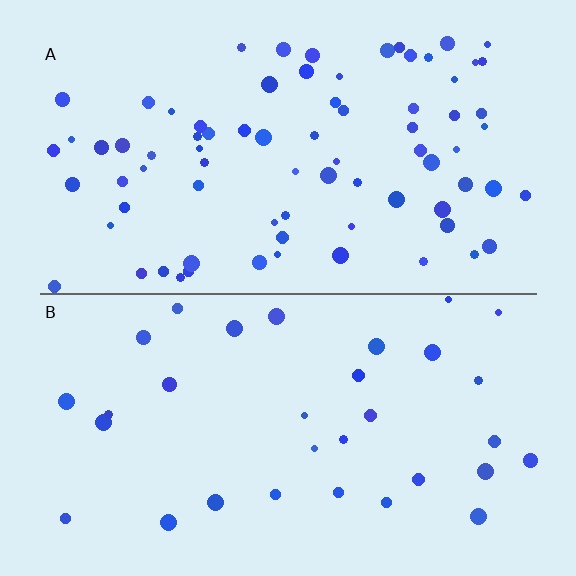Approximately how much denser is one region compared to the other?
Approximately 2.4× — region A over region B.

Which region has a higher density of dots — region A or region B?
A (the top).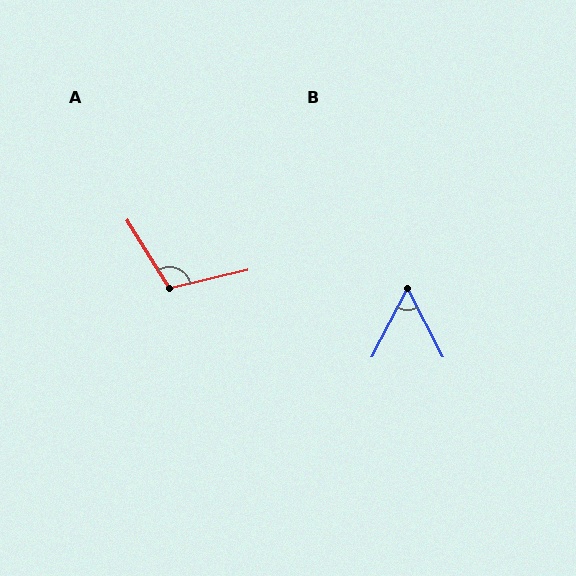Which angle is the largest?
A, at approximately 109 degrees.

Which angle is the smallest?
B, at approximately 54 degrees.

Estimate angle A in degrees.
Approximately 109 degrees.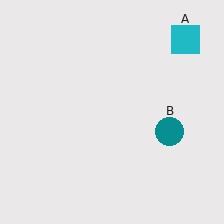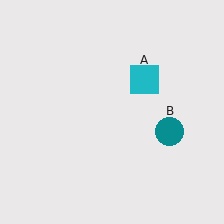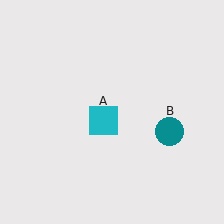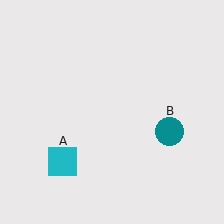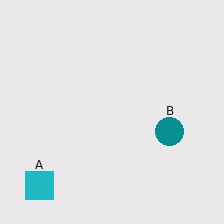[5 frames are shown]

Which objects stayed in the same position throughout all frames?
Teal circle (object B) remained stationary.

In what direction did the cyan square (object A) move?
The cyan square (object A) moved down and to the left.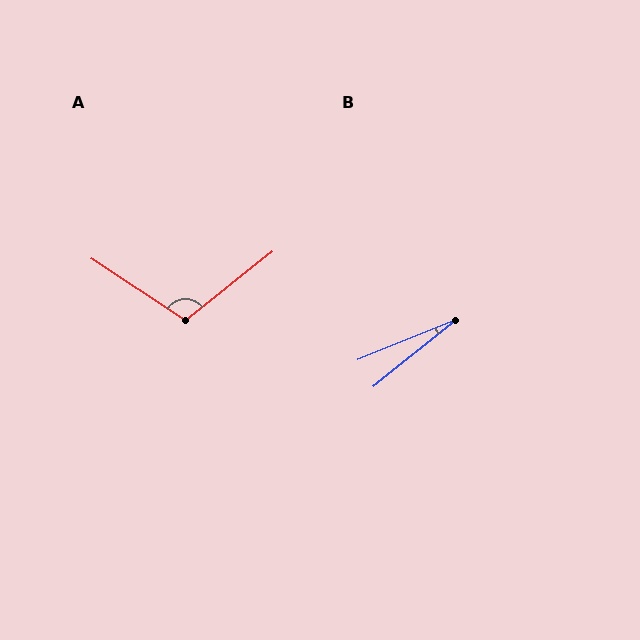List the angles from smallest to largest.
B (17°), A (108°).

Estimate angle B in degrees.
Approximately 17 degrees.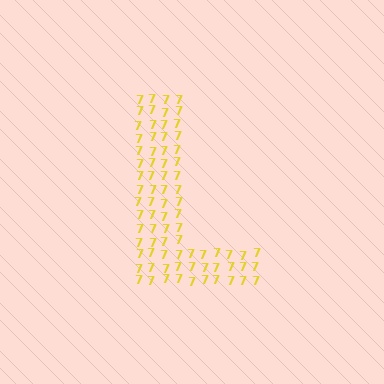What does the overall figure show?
The overall figure shows the letter L.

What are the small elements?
The small elements are digit 7's.